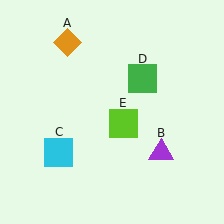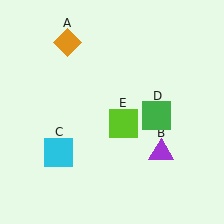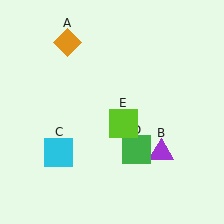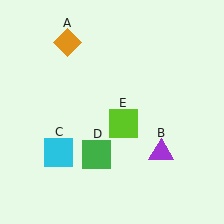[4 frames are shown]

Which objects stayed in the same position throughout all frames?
Orange diamond (object A) and purple triangle (object B) and cyan square (object C) and lime square (object E) remained stationary.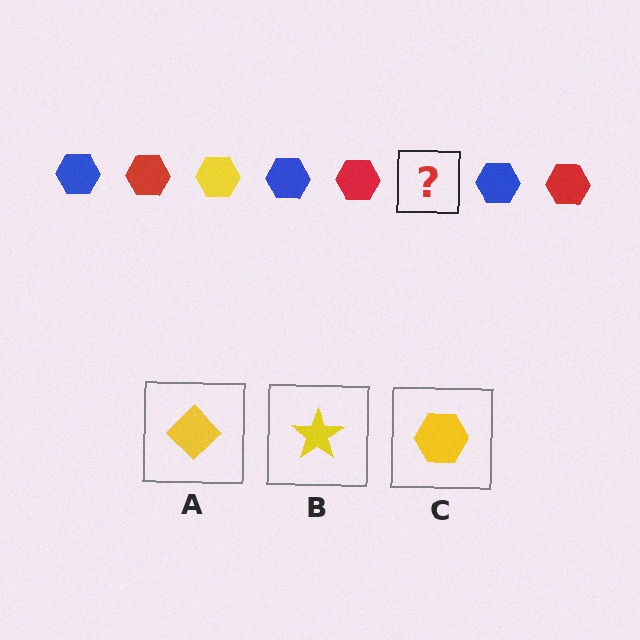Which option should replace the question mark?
Option C.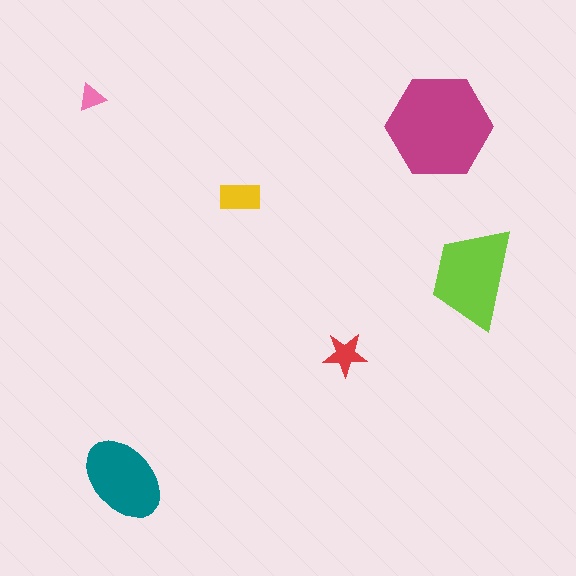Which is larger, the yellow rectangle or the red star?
The yellow rectangle.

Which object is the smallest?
The pink triangle.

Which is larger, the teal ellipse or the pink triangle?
The teal ellipse.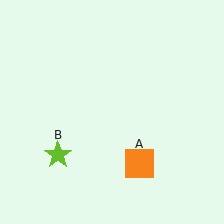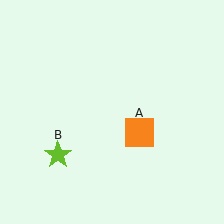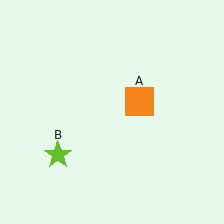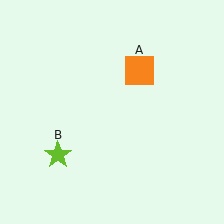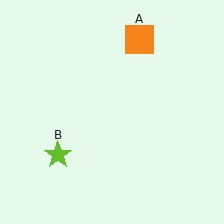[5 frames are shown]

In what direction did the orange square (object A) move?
The orange square (object A) moved up.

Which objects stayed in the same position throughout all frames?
Lime star (object B) remained stationary.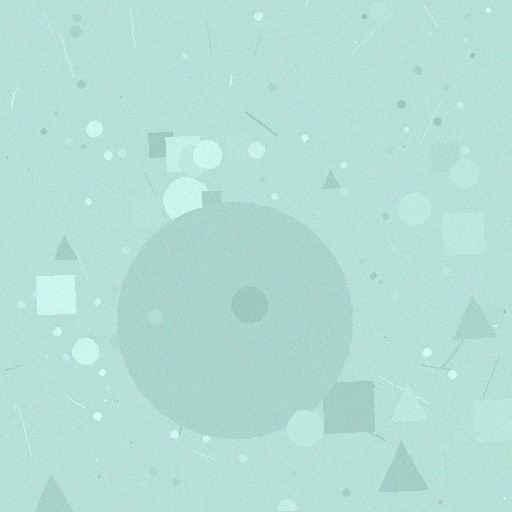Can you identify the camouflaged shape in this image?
The camouflaged shape is a circle.